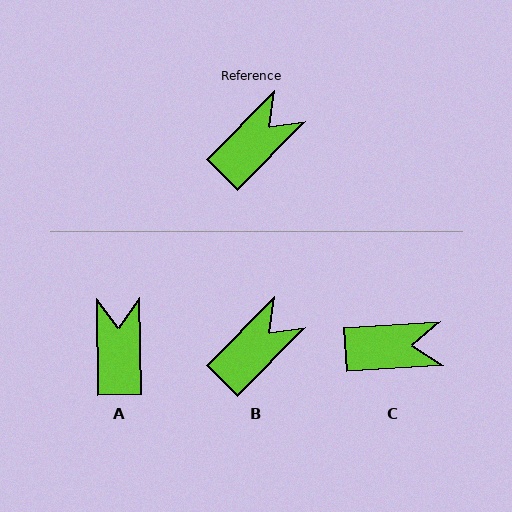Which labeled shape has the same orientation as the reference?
B.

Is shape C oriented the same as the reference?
No, it is off by about 41 degrees.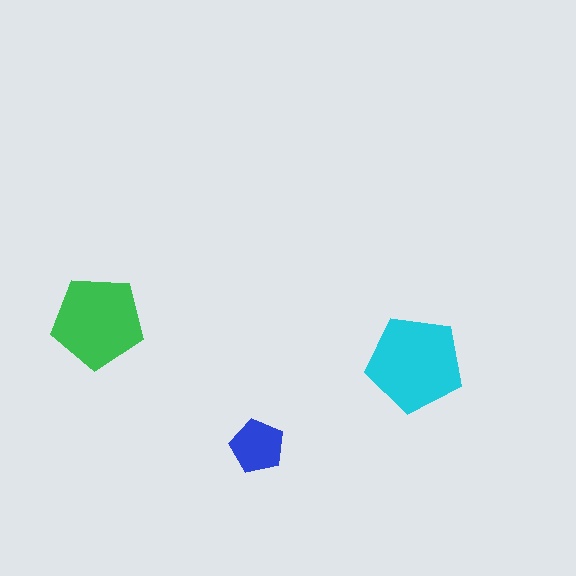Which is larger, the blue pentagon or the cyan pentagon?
The cyan one.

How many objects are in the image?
There are 3 objects in the image.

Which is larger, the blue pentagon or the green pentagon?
The green one.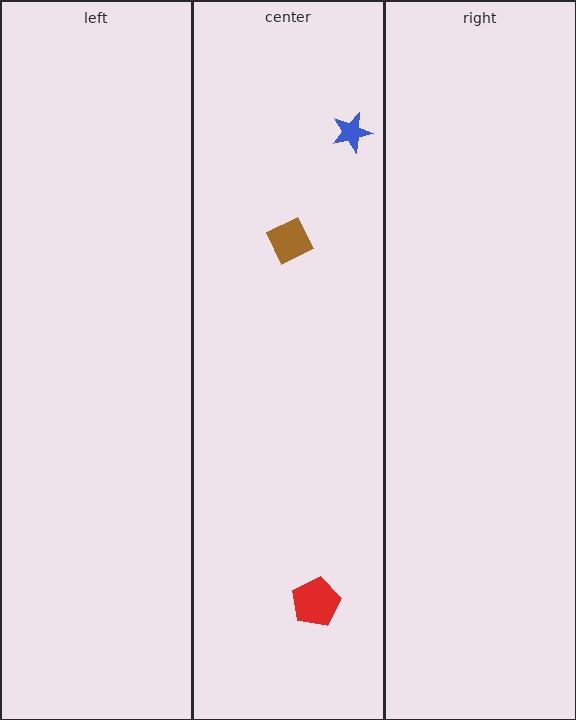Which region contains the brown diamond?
The center region.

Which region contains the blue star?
The center region.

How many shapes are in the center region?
3.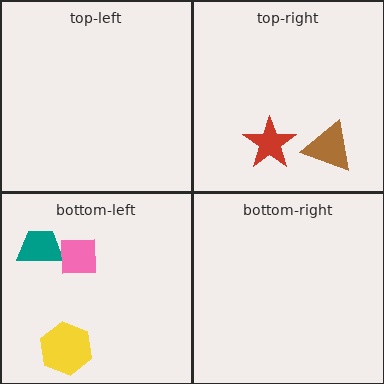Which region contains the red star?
The top-right region.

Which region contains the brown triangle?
The top-right region.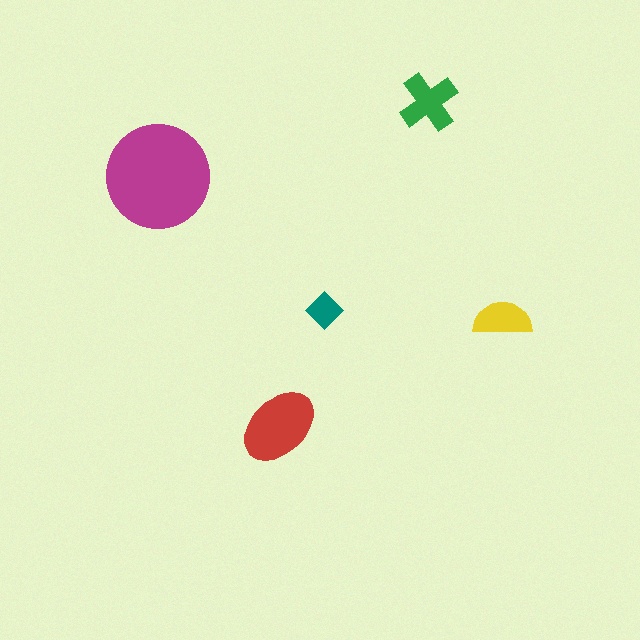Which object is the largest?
The magenta circle.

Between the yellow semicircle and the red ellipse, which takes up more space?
The red ellipse.